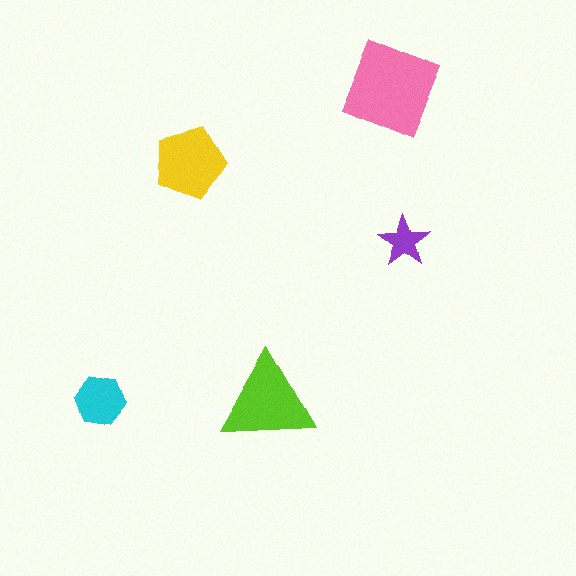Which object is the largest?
The pink diamond.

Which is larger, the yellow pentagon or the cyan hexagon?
The yellow pentagon.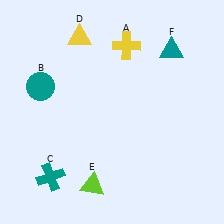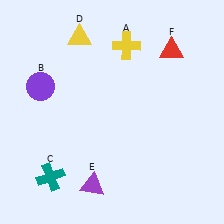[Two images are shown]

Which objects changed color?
B changed from teal to purple. E changed from lime to purple. F changed from teal to red.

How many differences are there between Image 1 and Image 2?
There are 3 differences between the two images.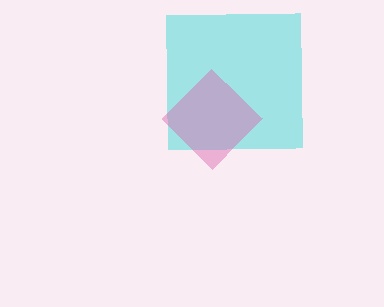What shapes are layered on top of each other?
The layered shapes are: a cyan square, a pink diamond.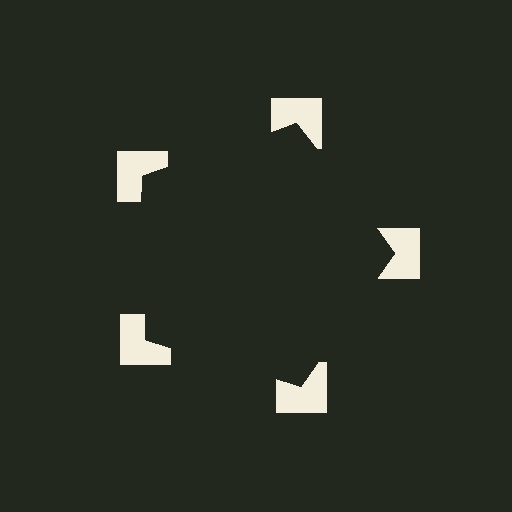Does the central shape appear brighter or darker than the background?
It typically appears slightly darker than the background, even though no actual brightness change is drawn.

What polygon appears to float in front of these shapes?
An illusory pentagon — its edges are inferred from the aligned wedge cuts in the notched squares, not physically drawn.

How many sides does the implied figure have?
5 sides.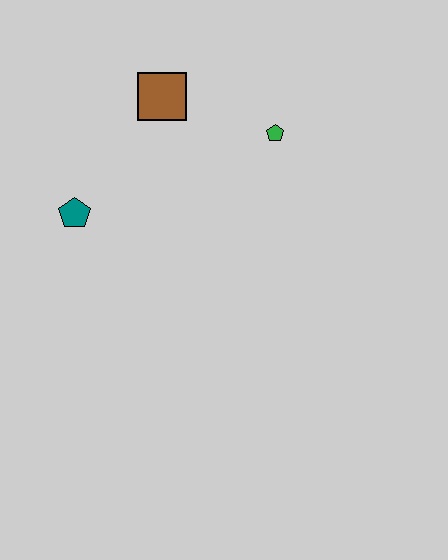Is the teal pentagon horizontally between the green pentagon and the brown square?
No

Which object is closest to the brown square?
The green pentagon is closest to the brown square.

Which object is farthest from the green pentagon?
The teal pentagon is farthest from the green pentagon.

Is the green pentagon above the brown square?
No